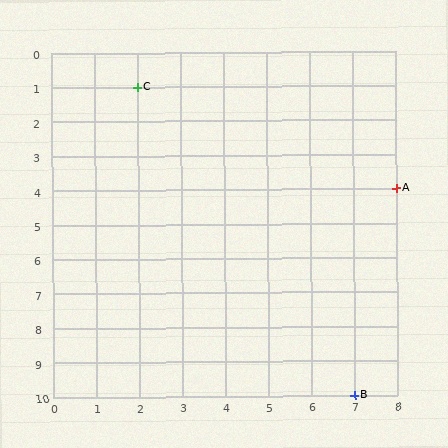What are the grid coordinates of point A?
Point A is at grid coordinates (8, 4).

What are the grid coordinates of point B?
Point B is at grid coordinates (7, 10).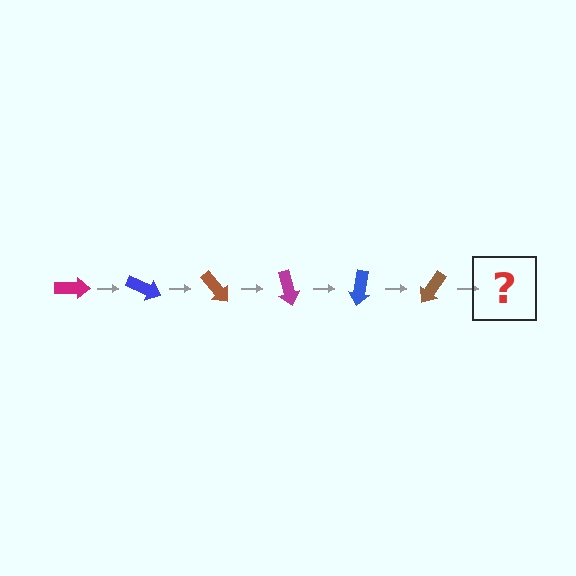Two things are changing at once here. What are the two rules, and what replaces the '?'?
The two rules are that it rotates 25 degrees each step and the color cycles through magenta, blue, and brown. The '?' should be a magenta arrow, rotated 150 degrees from the start.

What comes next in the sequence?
The next element should be a magenta arrow, rotated 150 degrees from the start.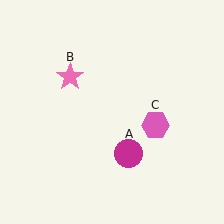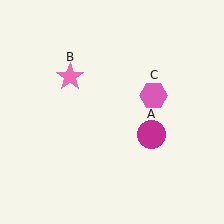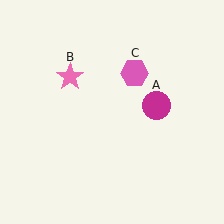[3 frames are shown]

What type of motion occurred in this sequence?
The magenta circle (object A), pink hexagon (object C) rotated counterclockwise around the center of the scene.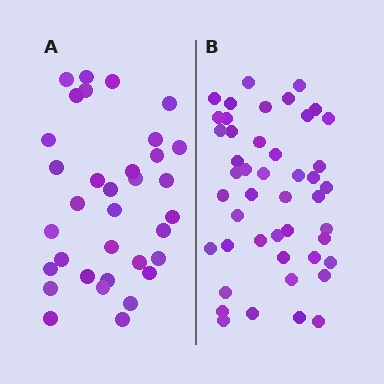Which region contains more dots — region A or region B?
Region B (the right region) has more dots.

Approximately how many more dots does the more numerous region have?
Region B has roughly 12 or so more dots than region A.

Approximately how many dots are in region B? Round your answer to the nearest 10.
About 50 dots. (The exact count is 46, which rounds to 50.)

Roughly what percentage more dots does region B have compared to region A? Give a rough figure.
About 35% more.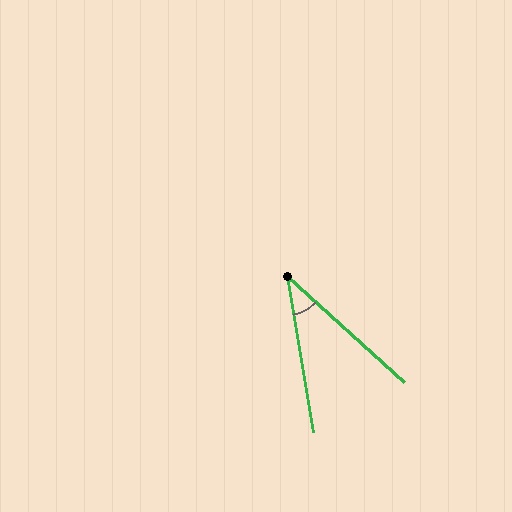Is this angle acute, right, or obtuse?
It is acute.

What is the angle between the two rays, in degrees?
Approximately 39 degrees.